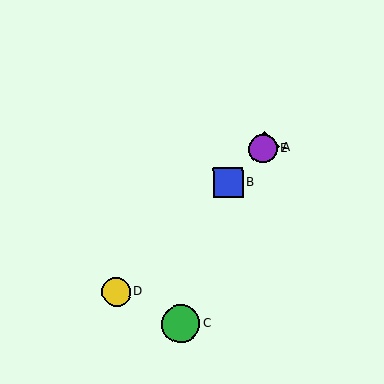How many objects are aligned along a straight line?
4 objects (A, B, D, E) are aligned along a straight line.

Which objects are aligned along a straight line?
Objects A, B, D, E are aligned along a straight line.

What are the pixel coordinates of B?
Object B is at (228, 182).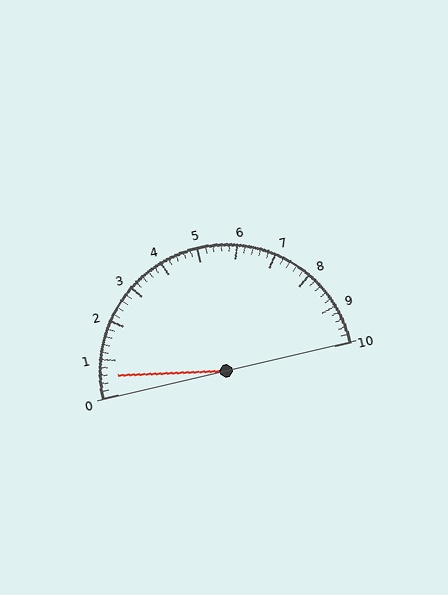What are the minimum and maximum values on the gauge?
The gauge ranges from 0 to 10.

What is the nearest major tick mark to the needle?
The nearest major tick mark is 1.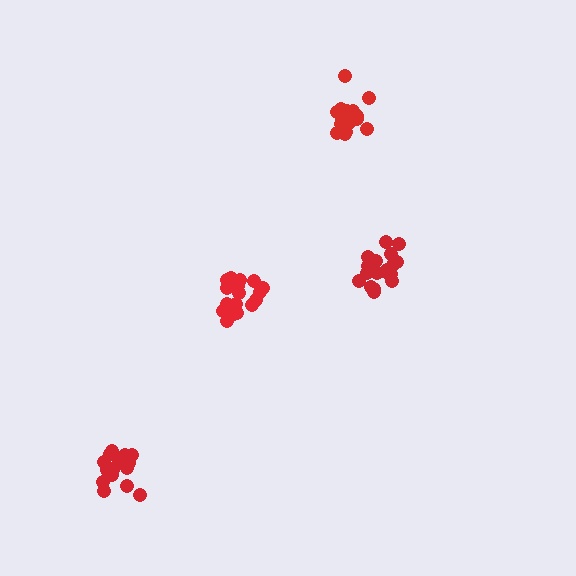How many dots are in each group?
Group 1: 18 dots, Group 2: 18 dots, Group 3: 17 dots, Group 4: 19 dots (72 total).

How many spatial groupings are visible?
There are 4 spatial groupings.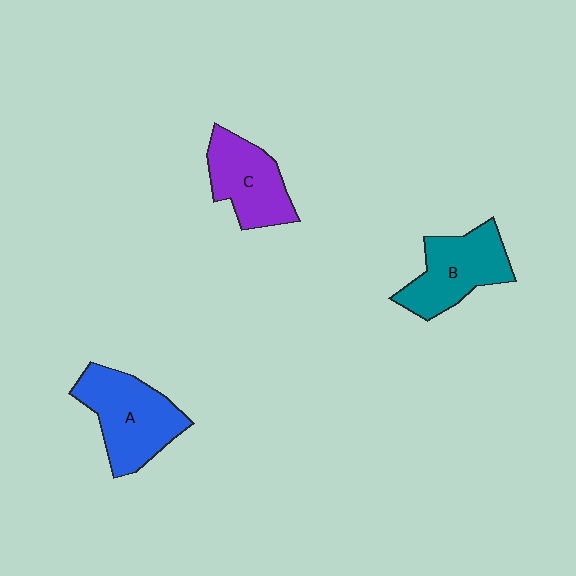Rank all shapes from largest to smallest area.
From largest to smallest: A (blue), B (teal), C (purple).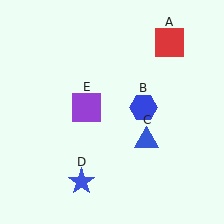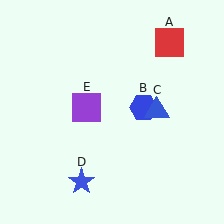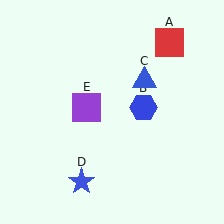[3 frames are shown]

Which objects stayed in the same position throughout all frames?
Red square (object A) and blue hexagon (object B) and blue star (object D) and purple square (object E) remained stationary.